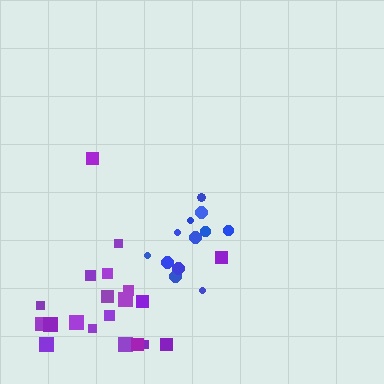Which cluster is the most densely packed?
Blue.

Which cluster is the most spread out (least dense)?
Purple.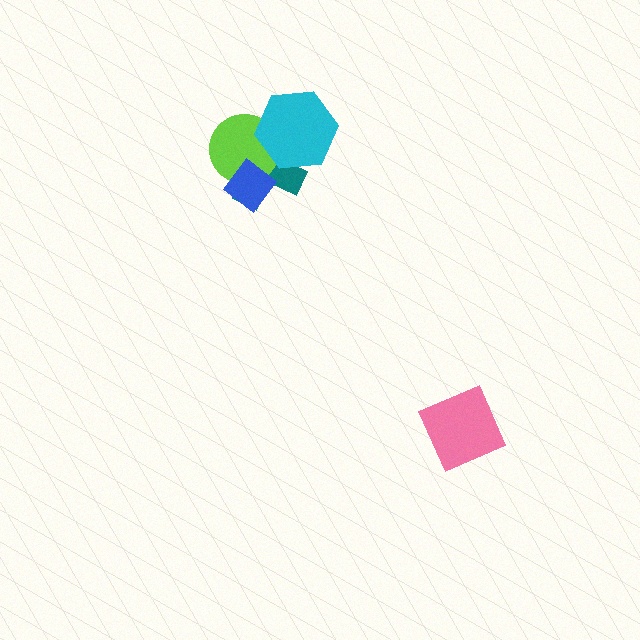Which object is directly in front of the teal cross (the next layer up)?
The lime circle is directly in front of the teal cross.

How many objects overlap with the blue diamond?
2 objects overlap with the blue diamond.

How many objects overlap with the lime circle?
3 objects overlap with the lime circle.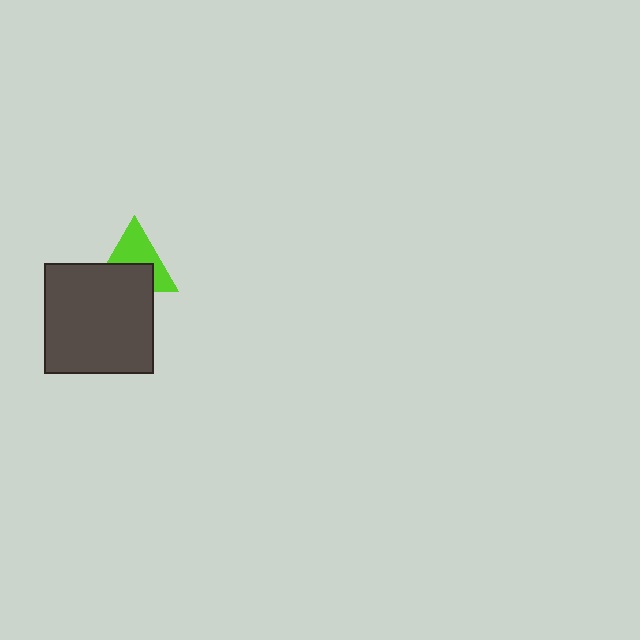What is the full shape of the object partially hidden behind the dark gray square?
The partially hidden object is a lime triangle.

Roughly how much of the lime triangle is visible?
About half of it is visible (roughly 55%).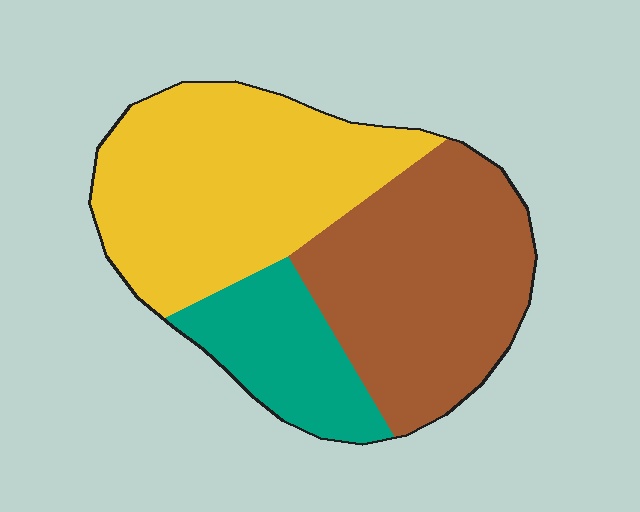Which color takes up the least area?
Teal, at roughly 20%.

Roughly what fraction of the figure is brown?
Brown covers 39% of the figure.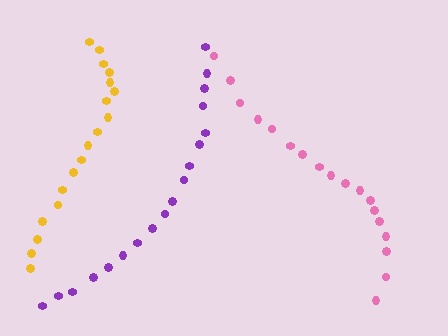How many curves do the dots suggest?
There are 3 distinct paths.